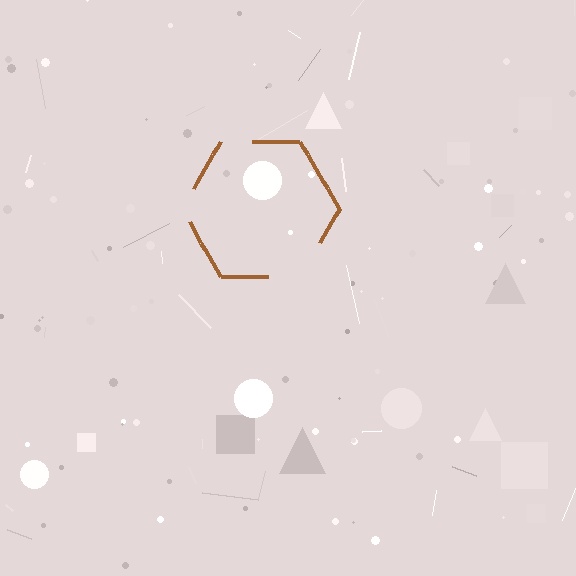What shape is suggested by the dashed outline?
The dashed outline suggests a hexagon.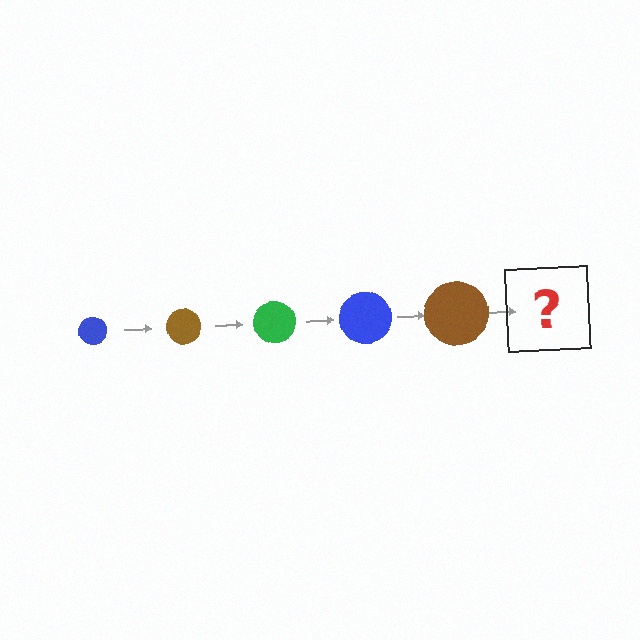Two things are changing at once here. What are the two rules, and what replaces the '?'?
The two rules are that the circle grows larger each step and the color cycles through blue, brown, and green. The '?' should be a green circle, larger than the previous one.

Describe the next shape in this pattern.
It should be a green circle, larger than the previous one.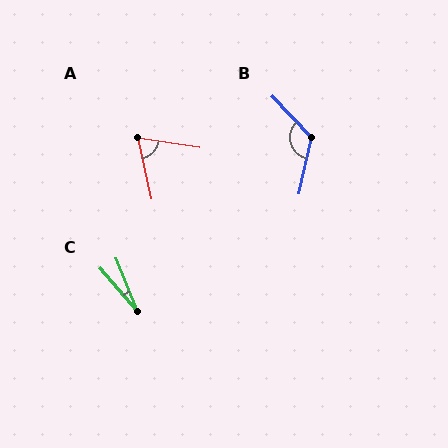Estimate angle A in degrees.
Approximately 69 degrees.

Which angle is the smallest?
C, at approximately 19 degrees.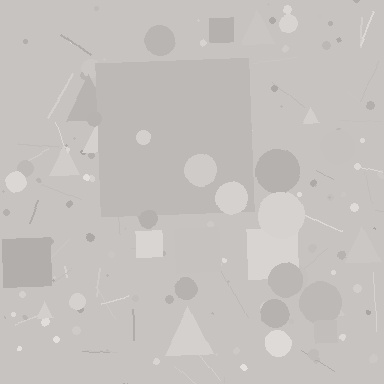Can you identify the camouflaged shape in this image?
The camouflaged shape is a square.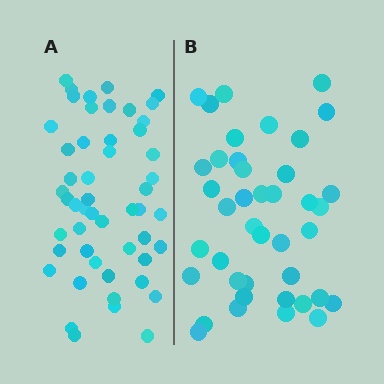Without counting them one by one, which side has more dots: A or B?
Region A (the left region) has more dots.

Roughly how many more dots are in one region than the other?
Region A has roughly 10 or so more dots than region B.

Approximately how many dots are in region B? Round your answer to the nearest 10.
About 40 dots. (The exact count is 41, which rounds to 40.)